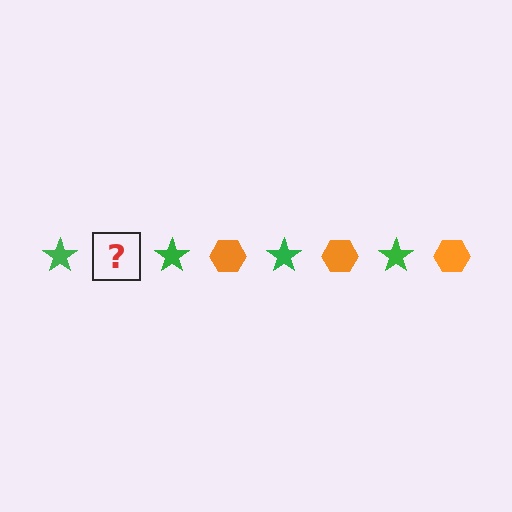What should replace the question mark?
The question mark should be replaced with an orange hexagon.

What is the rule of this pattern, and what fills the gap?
The rule is that the pattern alternates between green star and orange hexagon. The gap should be filled with an orange hexagon.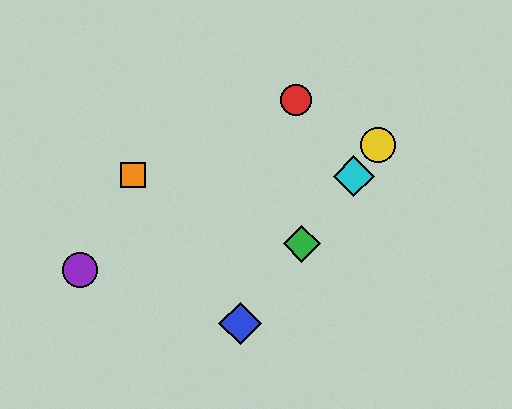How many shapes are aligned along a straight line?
4 shapes (the blue diamond, the green diamond, the yellow circle, the cyan diamond) are aligned along a straight line.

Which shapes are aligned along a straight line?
The blue diamond, the green diamond, the yellow circle, the cyan diamond are aligned along a straight line.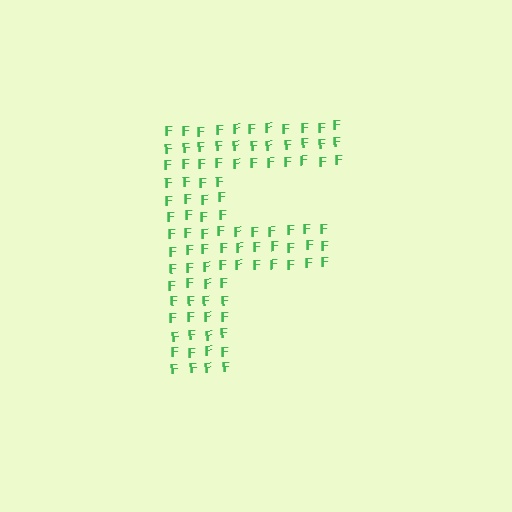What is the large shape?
The large shape is the letter F.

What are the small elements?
The small elements are letter F's.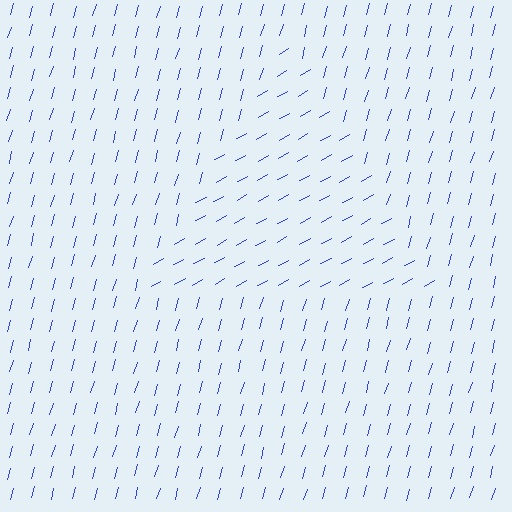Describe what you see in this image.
The image is filled with small blue line segments. A triangle region in the image has lines oriented differently from the surrounding lines, creating a visible texture boundary.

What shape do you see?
I see a triangle.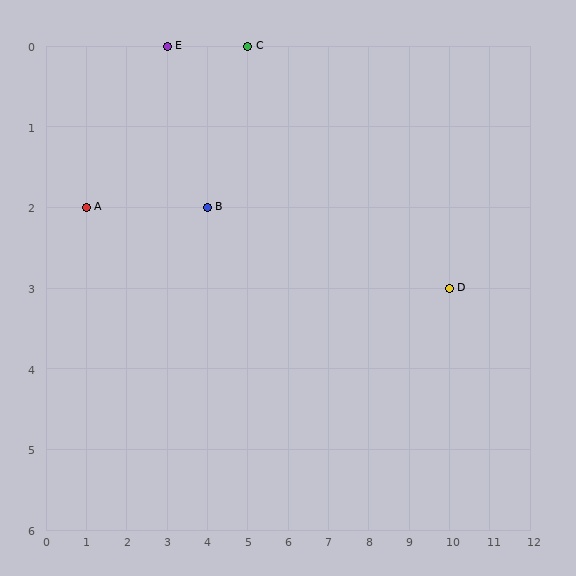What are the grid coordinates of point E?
Point E is at grid coordinates (3, 0).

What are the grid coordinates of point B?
Point B is at grid coordinates (4, 2).